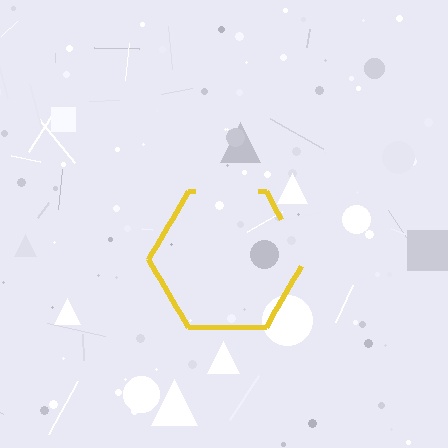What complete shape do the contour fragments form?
The contour fragments form a hexagon.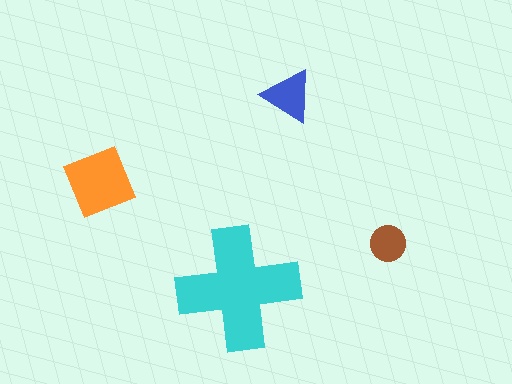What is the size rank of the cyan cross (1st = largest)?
1st.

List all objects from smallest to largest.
The brown circle, the blue triangle, the orange diamond, the cyan cross.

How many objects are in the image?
There are 4 objects in the image.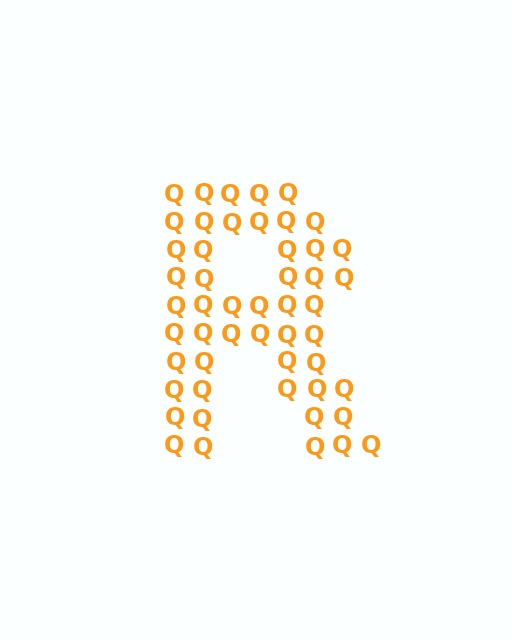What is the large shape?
The large shape is the letter R.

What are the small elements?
The small elements are letter Q's.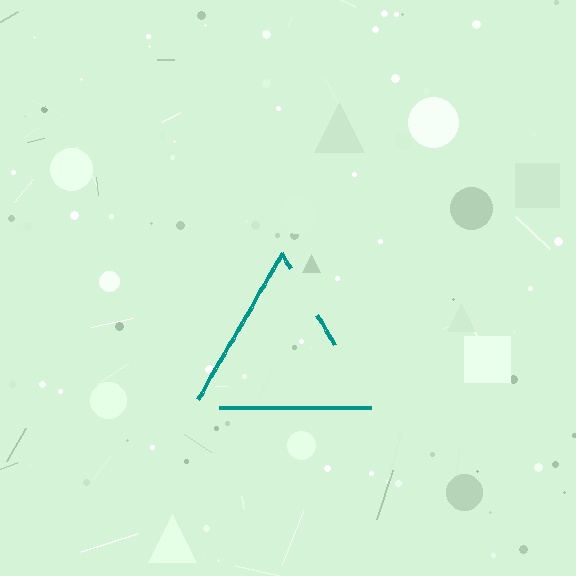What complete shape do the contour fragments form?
The contour fragments form a triangle.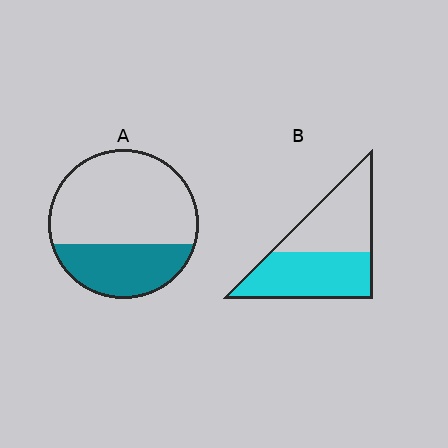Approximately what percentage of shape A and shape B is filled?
A is approximately 35% and B is approximately 55%.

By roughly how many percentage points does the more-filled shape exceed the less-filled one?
By roughly 20 percentage points (B over A).